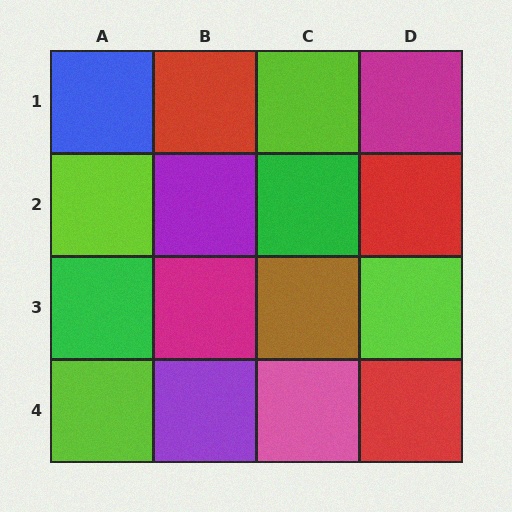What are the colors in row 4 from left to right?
Lime, purple, pink, red.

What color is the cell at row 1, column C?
Lime.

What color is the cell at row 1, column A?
Blue.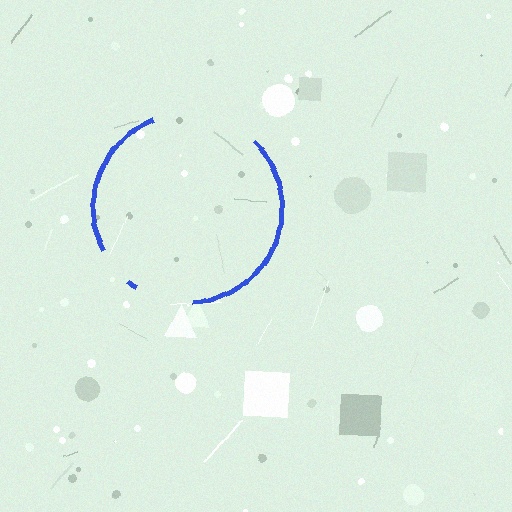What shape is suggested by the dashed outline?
The dashed outline suggests a circle.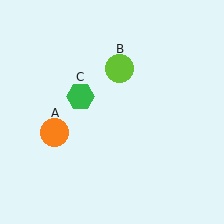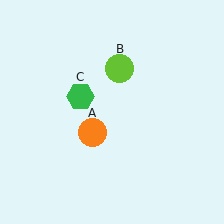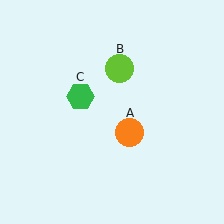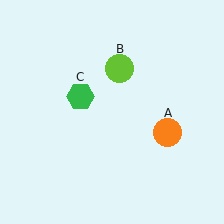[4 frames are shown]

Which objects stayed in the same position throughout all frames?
Lime circle (object B) and green hexagon (object C) remained stationary.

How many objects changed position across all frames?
1 object changed position: orange circle (object A).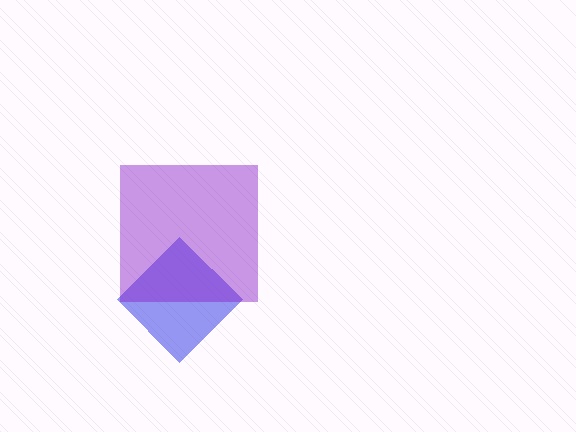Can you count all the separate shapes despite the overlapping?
Yes, there are 2 separate shapes.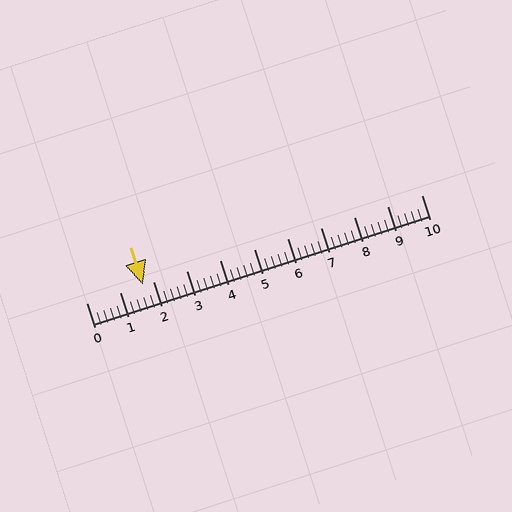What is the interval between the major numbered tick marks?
The major tick marks are spaced 1 units apart.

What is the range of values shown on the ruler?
The ruler shows values from 0 to 10.